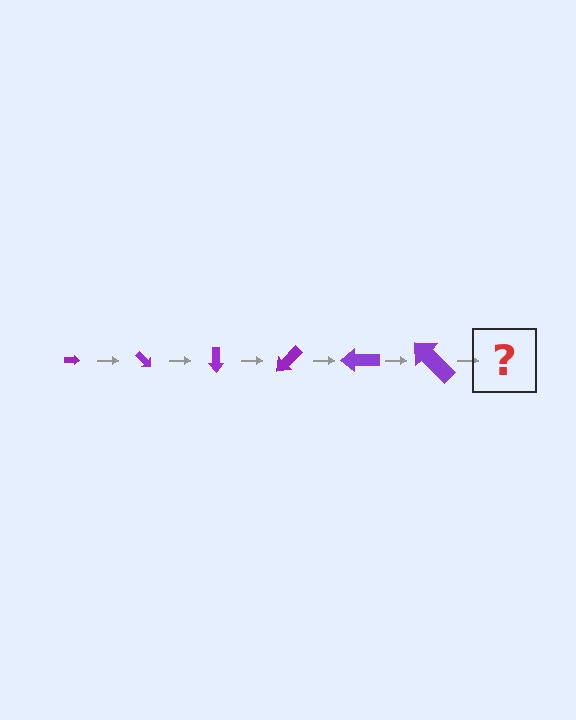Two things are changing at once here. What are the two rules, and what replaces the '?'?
The two rules are that the arrow grows larger each step and it rotates 45 degrees each step. The '?' should be an arrow, larger than the previous one and rotated 270 degrees from the start.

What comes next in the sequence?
The next element should be an arrow, larger than the previous one and rotated 270 degrees from the start.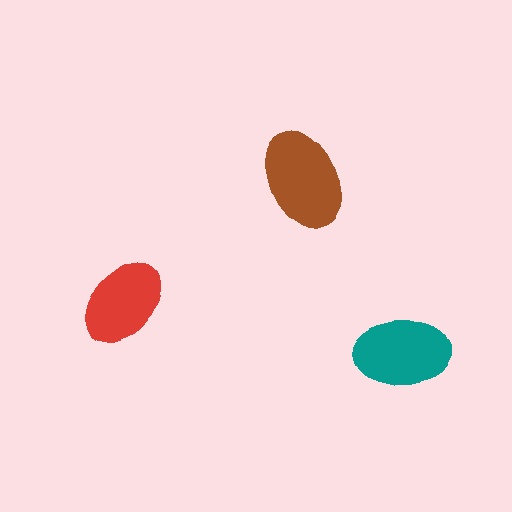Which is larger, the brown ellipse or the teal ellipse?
The brown one.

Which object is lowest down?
The teal ellipse is bottommost.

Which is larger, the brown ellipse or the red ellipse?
The brown one.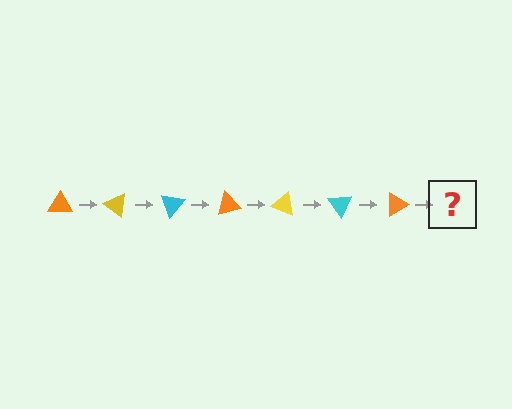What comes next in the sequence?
The next element should be a yellow triangle, rotated 245 degrees from the start.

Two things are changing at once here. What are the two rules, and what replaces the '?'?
The two rules are that it rotates 35 degrees each step and the color cycles through orange, yellow, and cyan. The '?' should be a yellow triangle, rotated 245 degrees from the start.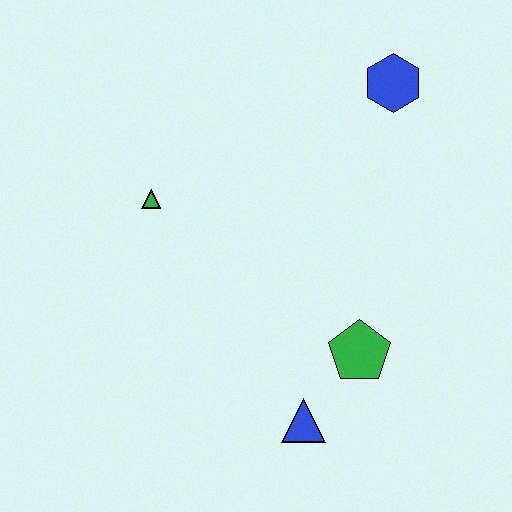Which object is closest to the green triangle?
The green pentagon is closest to the green triangle.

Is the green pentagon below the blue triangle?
No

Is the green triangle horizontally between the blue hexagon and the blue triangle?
No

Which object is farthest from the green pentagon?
The blue hexagon is farthest from the green pentagon.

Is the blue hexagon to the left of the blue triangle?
No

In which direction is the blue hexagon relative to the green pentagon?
The blue hexagon is above the green pentagon.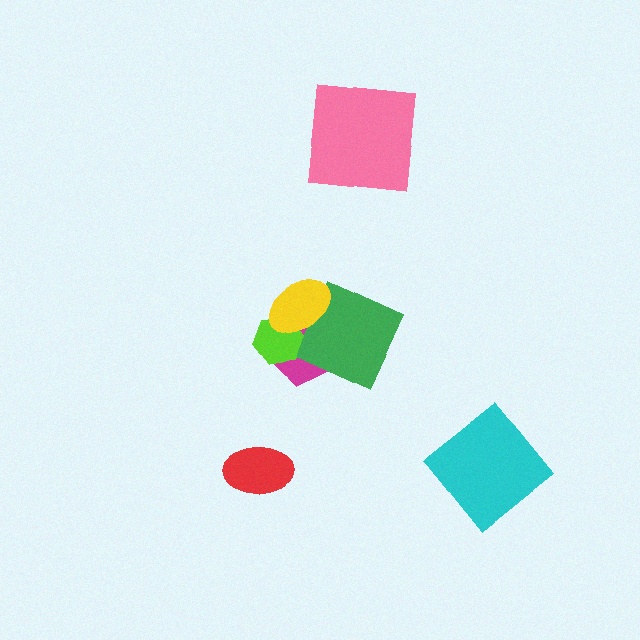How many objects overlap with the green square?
2 objects overlap with the green square.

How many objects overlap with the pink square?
0 objects overlap with the pink square.